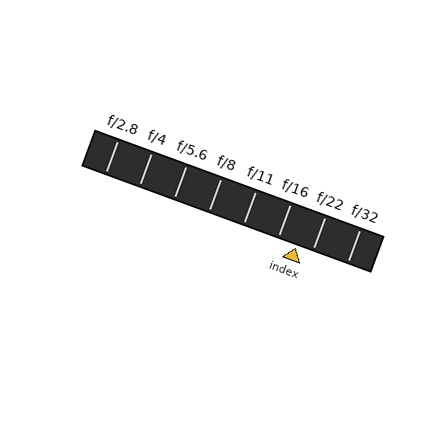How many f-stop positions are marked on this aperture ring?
There are 8 f-stop positions marked.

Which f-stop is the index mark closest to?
The index mark is closest to f/22.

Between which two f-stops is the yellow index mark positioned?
The index mark is between f/16 and f/22.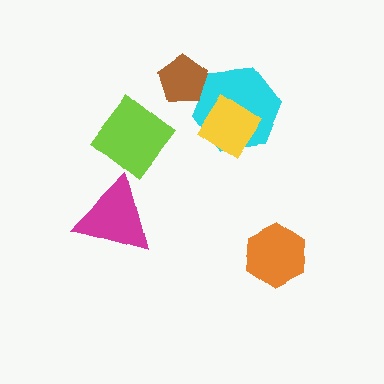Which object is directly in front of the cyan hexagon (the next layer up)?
The yellow diamond is directly in front of the cyan hexagon.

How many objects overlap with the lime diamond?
0 objects overlap with the lime diamond.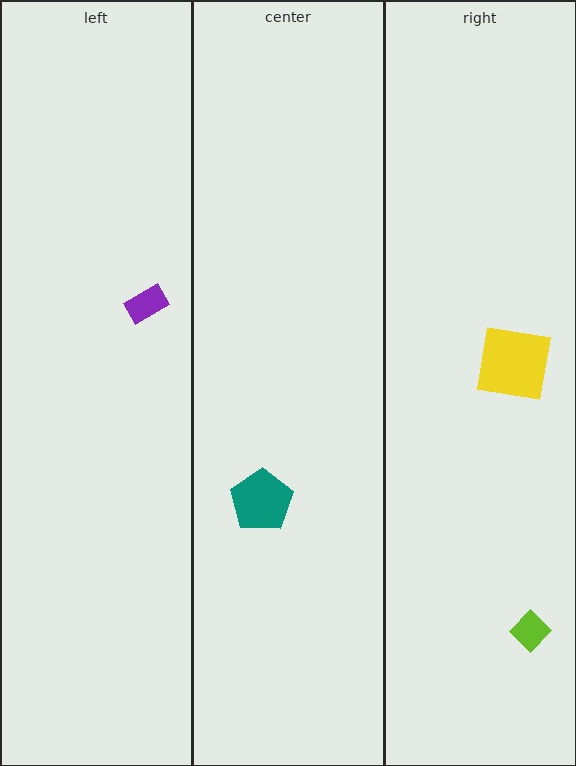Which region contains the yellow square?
The right region.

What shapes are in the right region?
The lime diamond, the yellow square.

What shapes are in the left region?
The purple rectangle.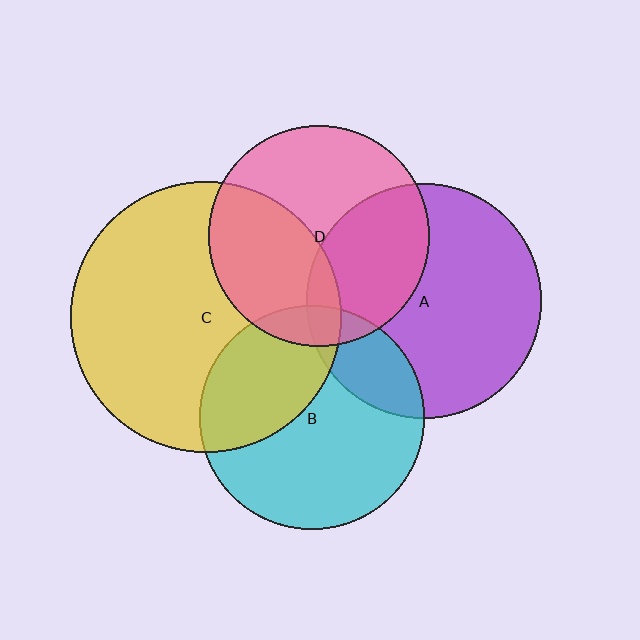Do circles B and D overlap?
Yes.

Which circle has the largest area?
Circle C (yellow).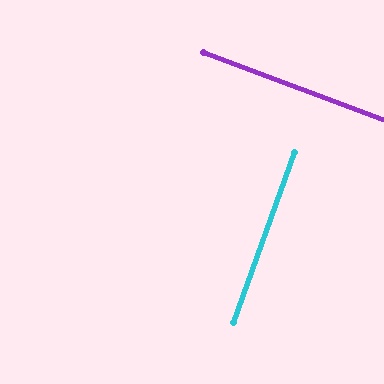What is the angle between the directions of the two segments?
Approximately 89 degrees.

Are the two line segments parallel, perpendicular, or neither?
Perpendicular — they meet at approximately 89°.